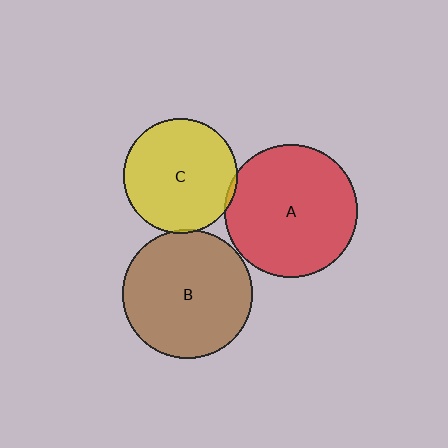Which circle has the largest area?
Circle A (red).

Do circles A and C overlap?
Yes.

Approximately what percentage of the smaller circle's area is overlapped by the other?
Approximately 5%.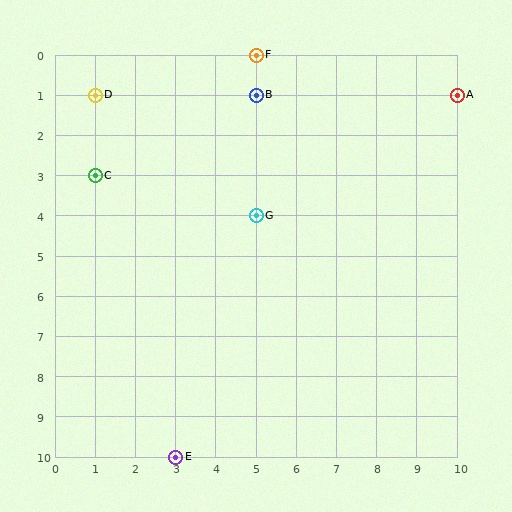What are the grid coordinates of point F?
Point F is at grid coordinates (5, 0).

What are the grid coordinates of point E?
Point E is at grid coordinates (3, 10).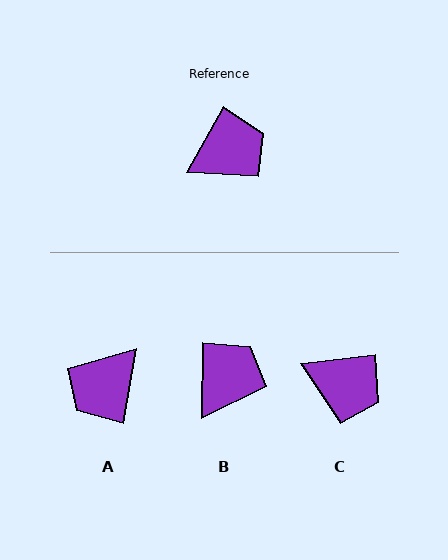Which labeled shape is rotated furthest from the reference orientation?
A, about 160 degrees away.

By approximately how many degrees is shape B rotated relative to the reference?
Approximately 29 degrees counter-clockwise.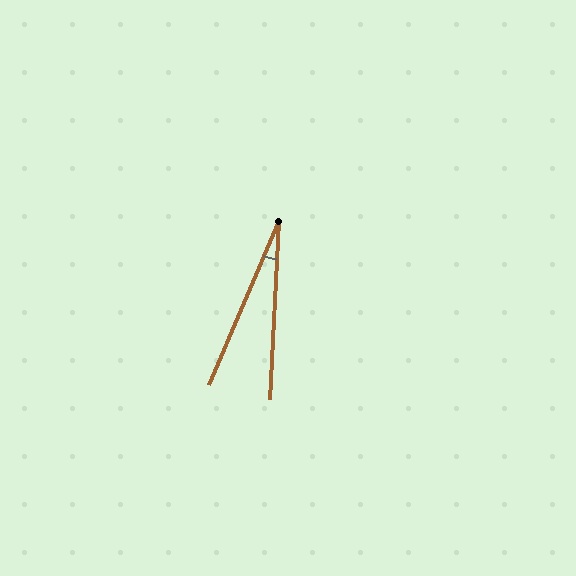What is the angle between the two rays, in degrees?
Approximately 20 degrees.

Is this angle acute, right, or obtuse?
It is acute.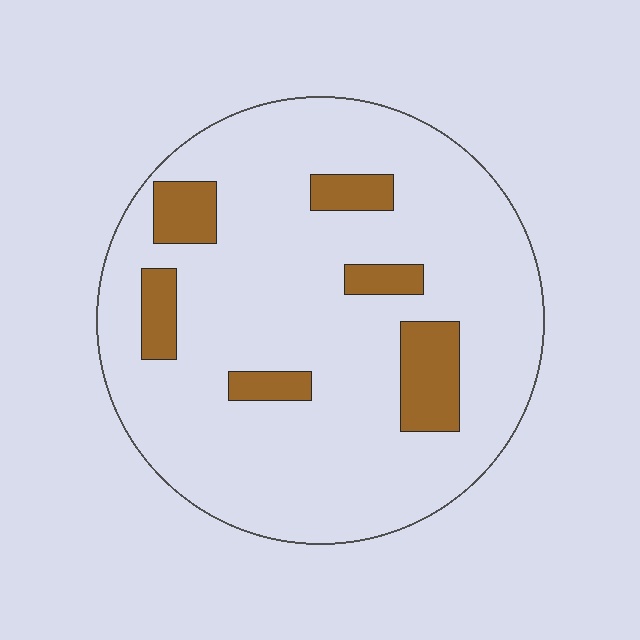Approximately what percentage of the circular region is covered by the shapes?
Approximately 15%.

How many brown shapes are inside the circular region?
6.